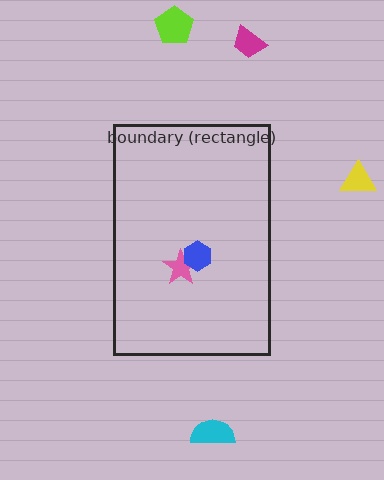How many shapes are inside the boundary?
2 inside, 4 outside.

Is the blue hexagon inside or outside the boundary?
Inside.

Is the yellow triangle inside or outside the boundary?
Outside.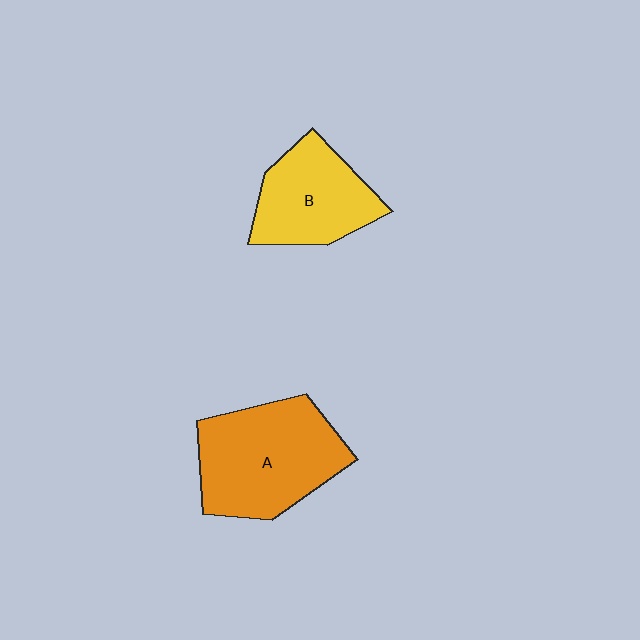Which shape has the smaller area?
Shape B (yellow).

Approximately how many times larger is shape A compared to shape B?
Approximately 1.4 times.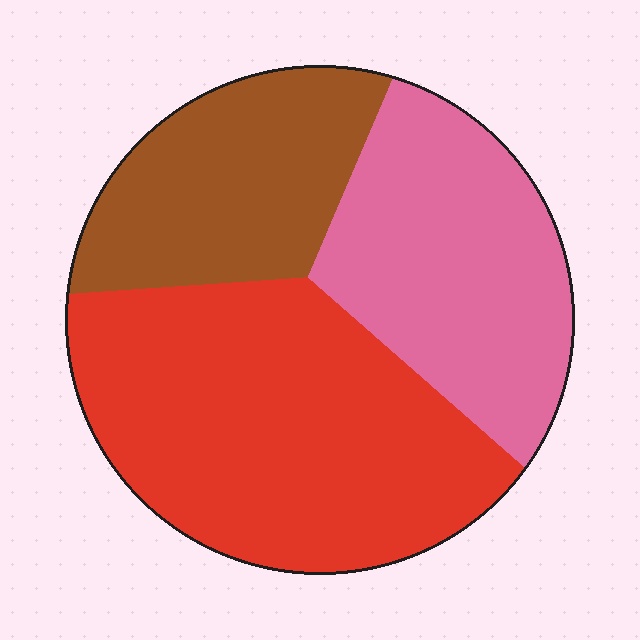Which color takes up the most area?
Red, at roughly 45%.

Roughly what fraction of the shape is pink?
Pink covers roughly 30% of the shape.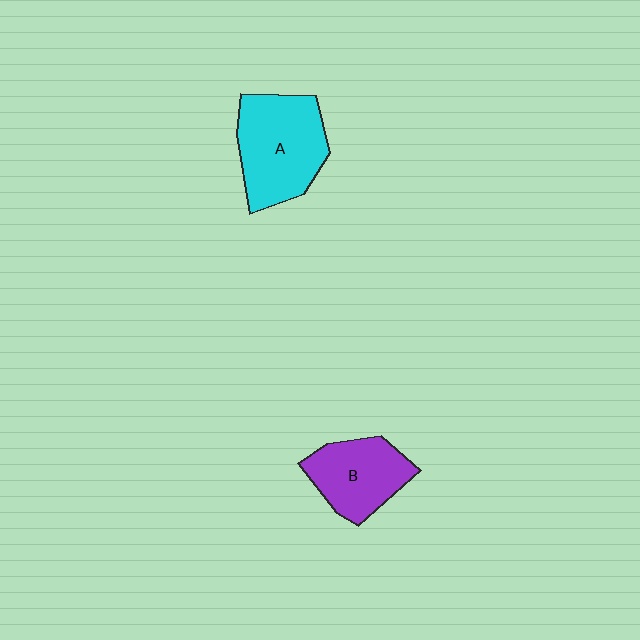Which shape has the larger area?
Shape A (cyan).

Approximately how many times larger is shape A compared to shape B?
Approximately 1.4 times.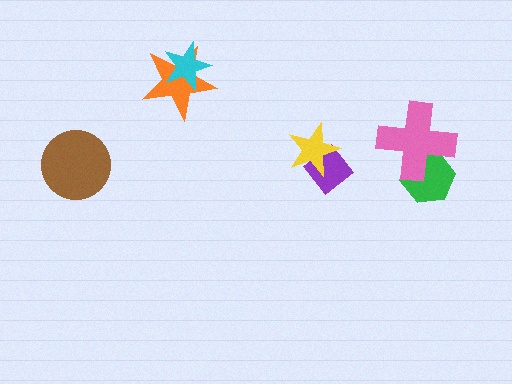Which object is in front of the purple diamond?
The yellow star is in front of the purple diamond.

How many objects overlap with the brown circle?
0 objects overlap with the brown circle.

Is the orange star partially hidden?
Yes, it is partially covered by another shape.